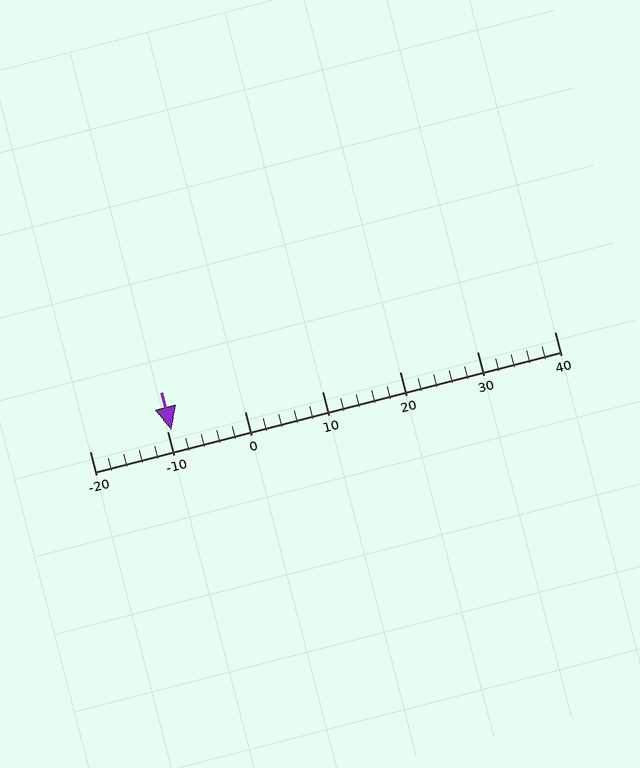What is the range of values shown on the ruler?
The ruler shows values from -20 to 40.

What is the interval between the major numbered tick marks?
The major tick marks are spaced 10 units apart.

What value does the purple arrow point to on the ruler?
The purple arrow points to approximately -9.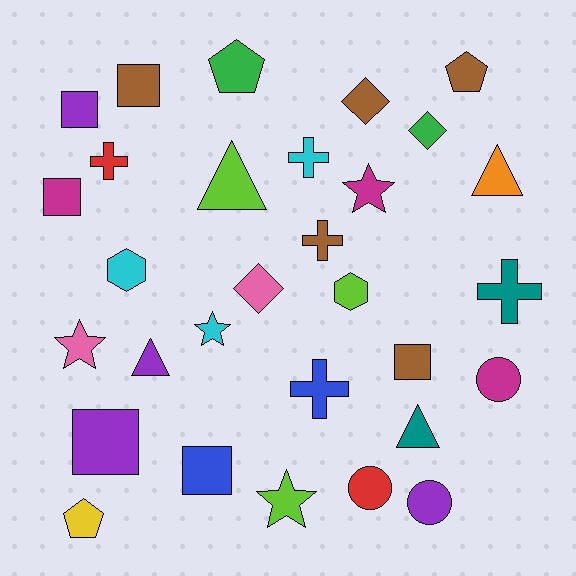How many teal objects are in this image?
There are 2 teal objects.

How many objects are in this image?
There are 30 objects.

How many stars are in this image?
There are 4 stars.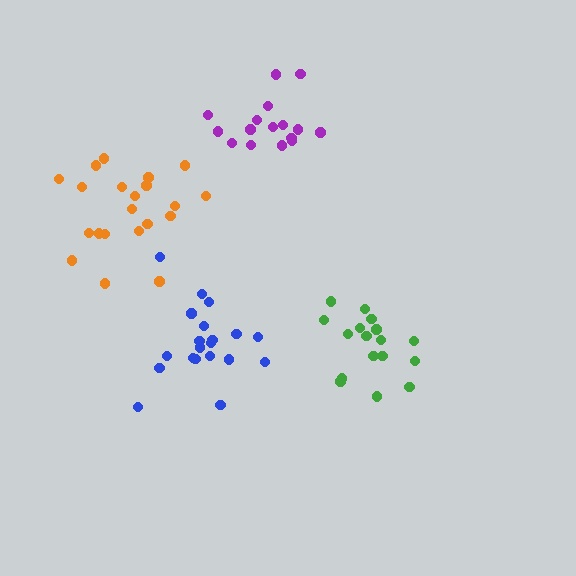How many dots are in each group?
Group 1: 21 dots, Group 2: 20 dots, Group 3: 16 dots, Group 4: 17 dots (74 total).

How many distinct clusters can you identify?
There are 4 distinct clusters.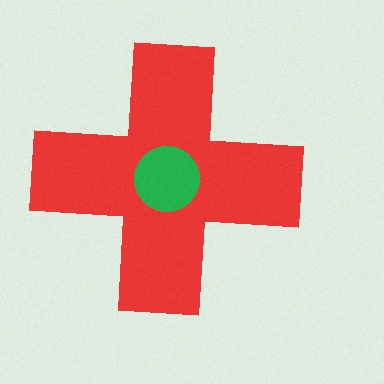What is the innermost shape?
The green circle.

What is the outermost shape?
The red cross.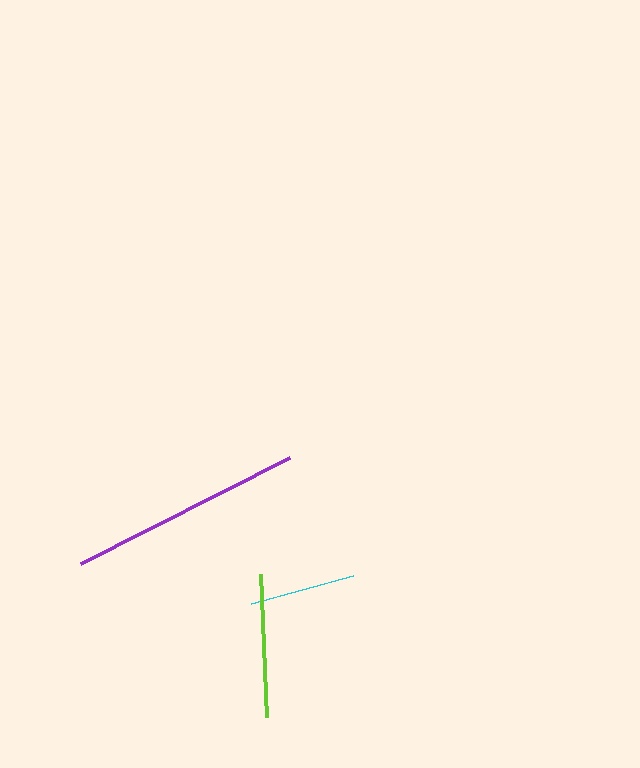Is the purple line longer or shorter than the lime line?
The purple line is longer than the lime line.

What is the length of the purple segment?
The purple segment is approximately 235 pixels long.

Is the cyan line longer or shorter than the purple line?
The purple line is longer than the cyan line.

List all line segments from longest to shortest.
From longest to shortest: purple, lime, cyan.